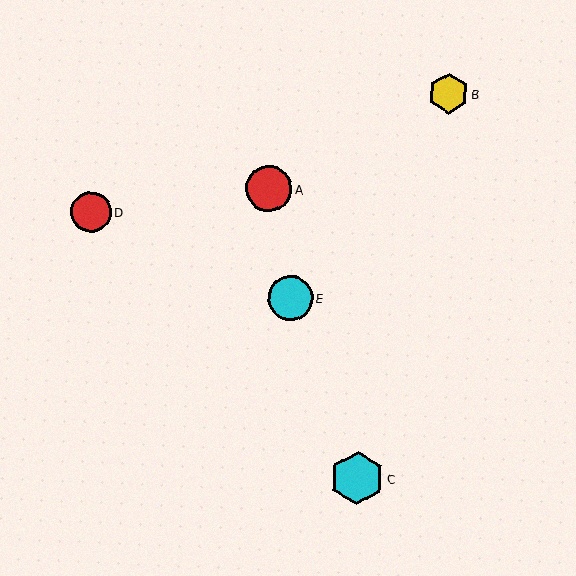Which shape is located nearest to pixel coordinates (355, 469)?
The cyan hexagon (labeled C) at (357, 478) is nearest to that location.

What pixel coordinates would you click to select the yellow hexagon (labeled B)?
Click at (449, 93) to select the yellow hexagon B.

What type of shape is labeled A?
Shape A is a red circle.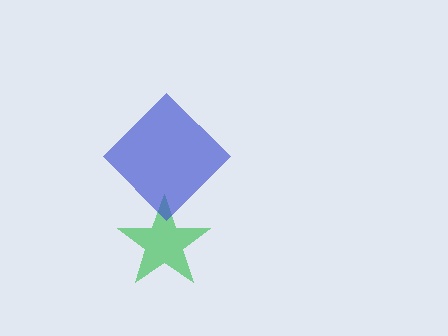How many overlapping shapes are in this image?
There are 2 overlapping shapes in the image.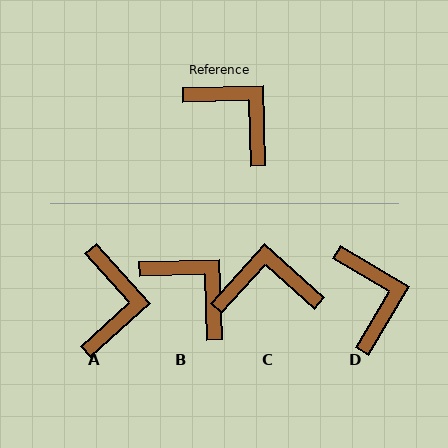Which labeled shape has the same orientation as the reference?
B.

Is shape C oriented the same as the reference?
No, it is off by about 46 degrees.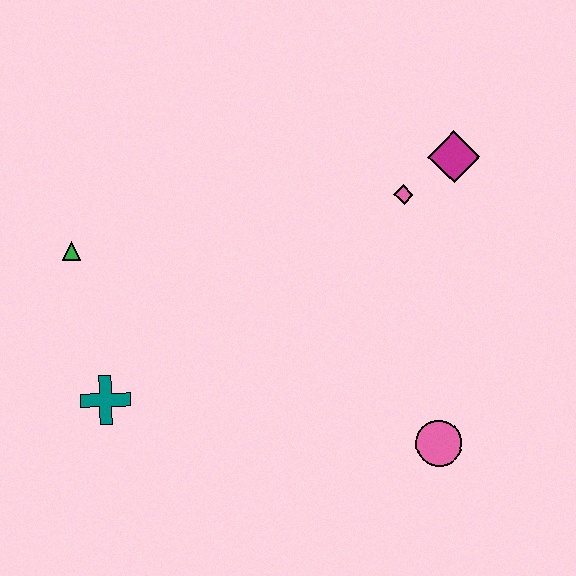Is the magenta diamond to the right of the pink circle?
Yes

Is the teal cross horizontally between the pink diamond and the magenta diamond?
No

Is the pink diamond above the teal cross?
Yes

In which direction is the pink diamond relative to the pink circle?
The pink diamond is above the pink circle.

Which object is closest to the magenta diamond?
The pink diamond is closest to the magenta diamond.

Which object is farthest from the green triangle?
The pink circle is farthest from the green triangle.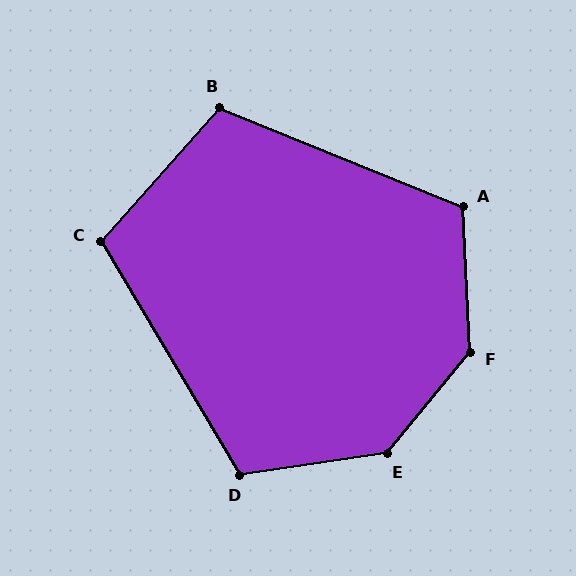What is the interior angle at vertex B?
Approximately 109 degrees (obtuse).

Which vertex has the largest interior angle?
F, at approximately 138 degrees.